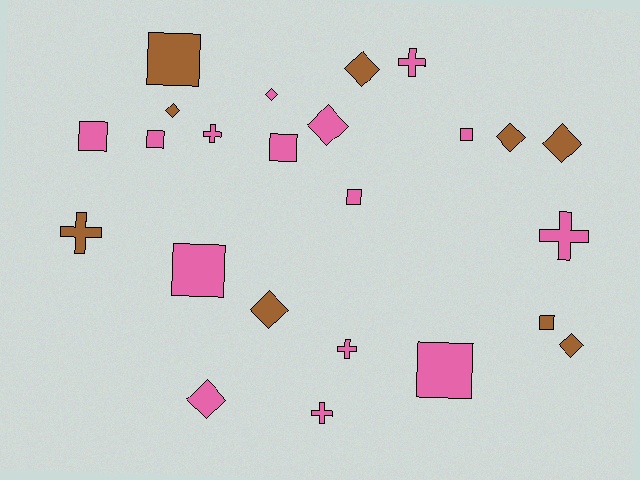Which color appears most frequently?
Pink, with 15 objects.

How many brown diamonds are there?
There are 6 brown diamonds.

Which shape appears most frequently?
Diamond, with 9 objects.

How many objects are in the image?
There are 24 objects.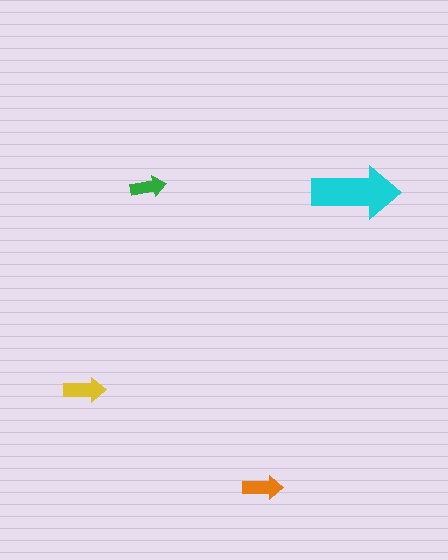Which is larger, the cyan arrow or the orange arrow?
The cyan one.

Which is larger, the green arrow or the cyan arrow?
The cyan one.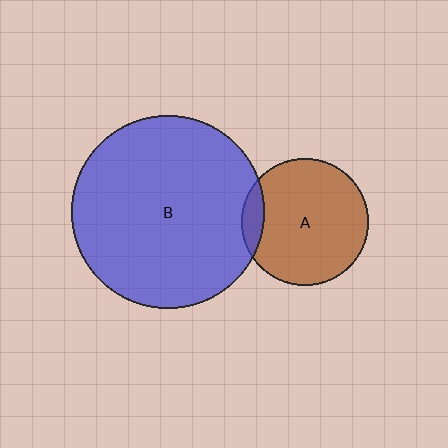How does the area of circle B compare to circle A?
Approximately 2.3 times.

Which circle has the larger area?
Circle B (blue).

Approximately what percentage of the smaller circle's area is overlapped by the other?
Approximately 10%.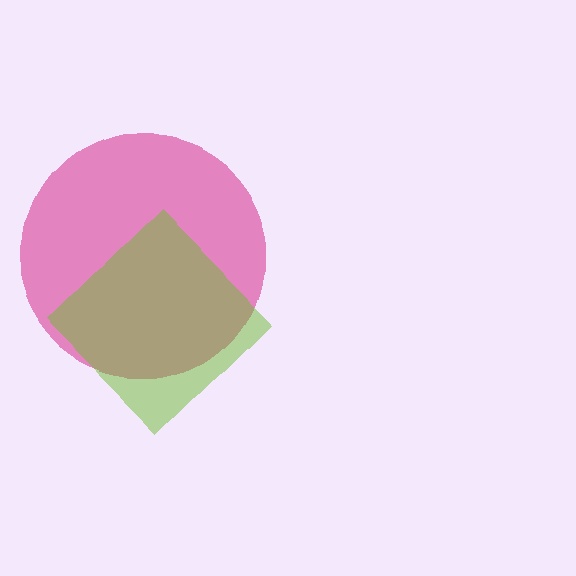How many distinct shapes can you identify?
There are 2 distinct shapes: a pink circle, a lime diamond.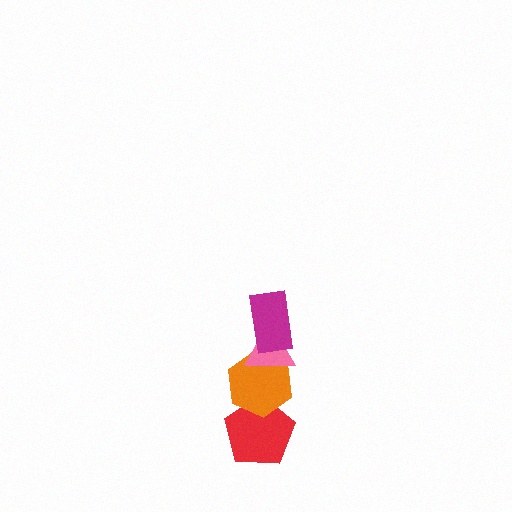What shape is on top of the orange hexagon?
The pink triangle is on top of the orange hexagon.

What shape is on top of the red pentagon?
The orange hexagon is on top of the red pentagon.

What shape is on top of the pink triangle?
The magenta rectangle is on top of the pink triangle.